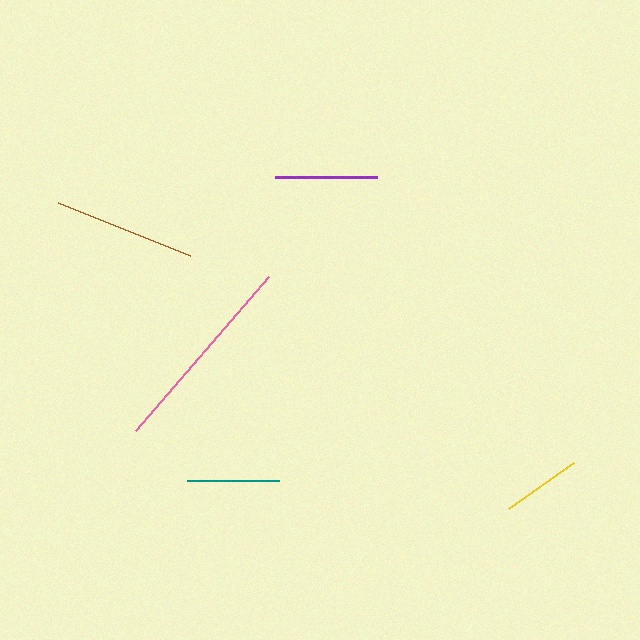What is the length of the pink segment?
The pink segment is approximately 204 pixels long.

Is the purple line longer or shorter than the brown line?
The brown line is longer than the purple line.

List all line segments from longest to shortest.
From longest to shortest: pink, brown, purple, teal, yellow.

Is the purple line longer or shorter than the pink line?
The pink line is longer than the purple line.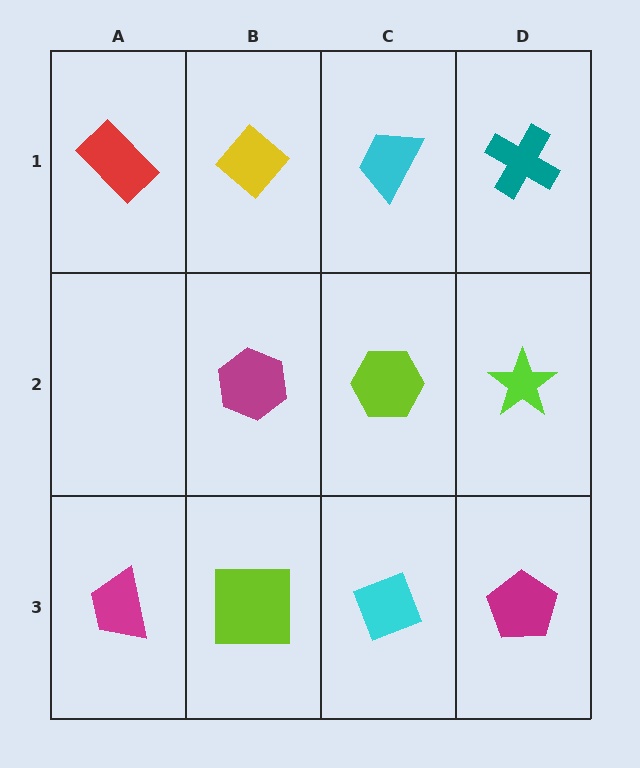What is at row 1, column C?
A cyan trapezoid.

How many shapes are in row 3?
4 shapes.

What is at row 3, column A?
A magenta trapezoid.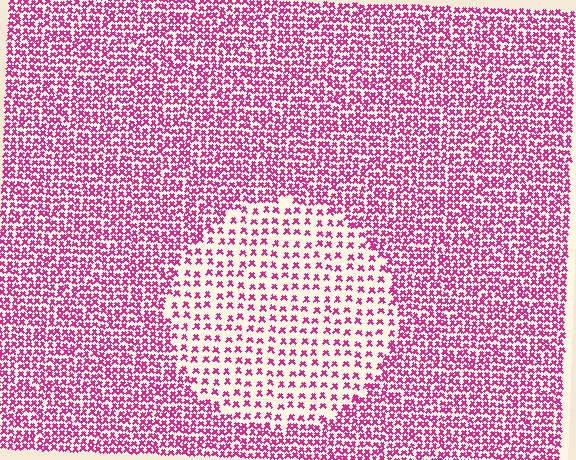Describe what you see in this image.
The image contains small magenta elements arranged at two different densities. A circle-shaped region is visible where the elements are less densely packed than the surrounding area.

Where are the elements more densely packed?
The elements are more densely packed outside the circle boundary.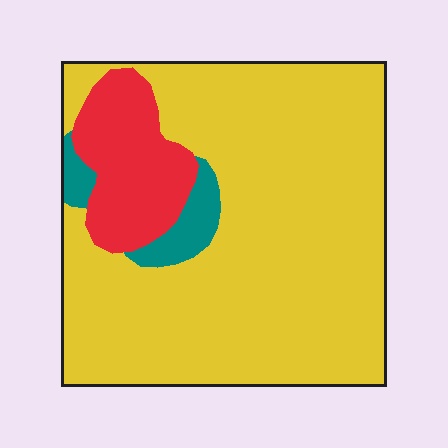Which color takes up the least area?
Teal, at roughly 5%.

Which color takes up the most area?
Yellow, at roughly 80%.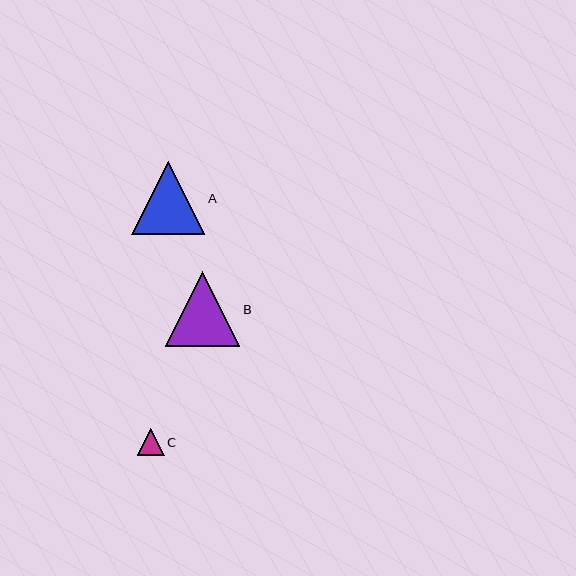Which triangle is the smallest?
Triangle C is the smallest with a size of approximately 27 pixels.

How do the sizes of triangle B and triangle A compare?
Triangle B and triangle A are approximately the same size.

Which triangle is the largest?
Triangle B is the largest with a size of approximately 75 pixels.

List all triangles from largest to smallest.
From largest to smallest: B, A, C.